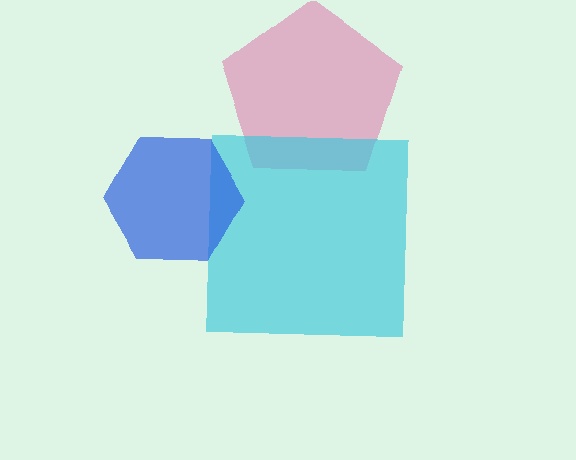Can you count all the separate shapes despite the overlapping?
Yes, there are 3 separate shapes.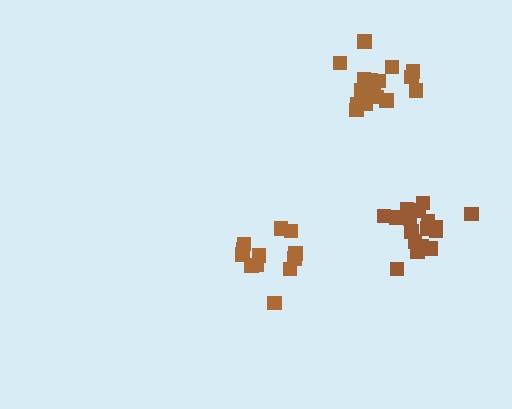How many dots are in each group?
Group 1: 17 dots, Group 2: 12 dots, Group 3: 17 dots (46 total).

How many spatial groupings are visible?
There are 3 spatial groupings.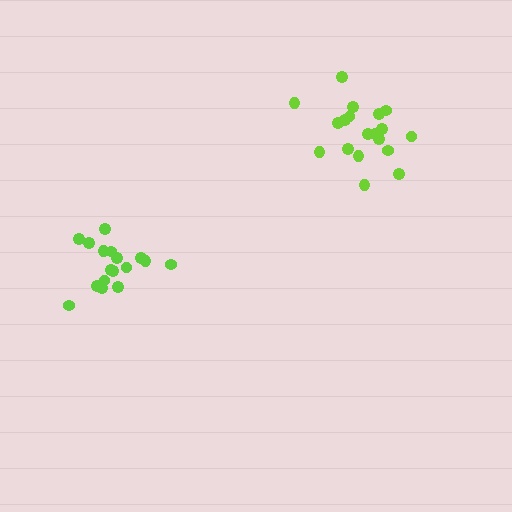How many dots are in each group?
Group 1: 18 dots, Group 2: 19 dots (37 total).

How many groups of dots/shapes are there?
There are 2 groups.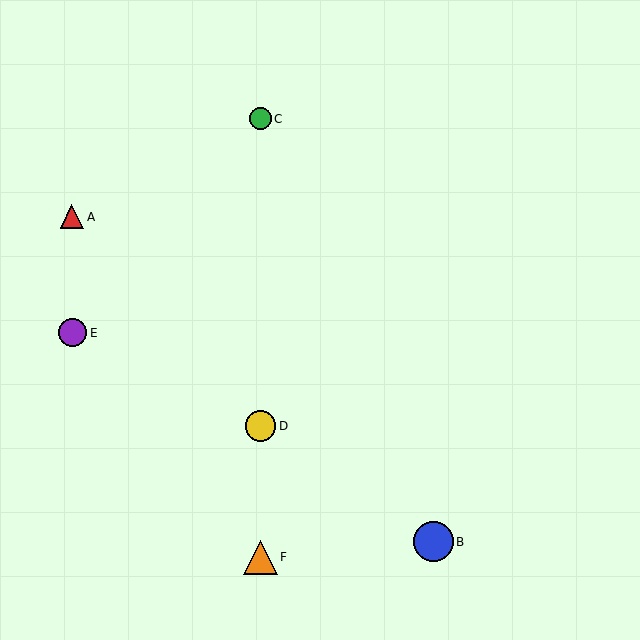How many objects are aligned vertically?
3 objects (C, D, F) are aligned vertically.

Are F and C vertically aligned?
Yes, both are at x≈260.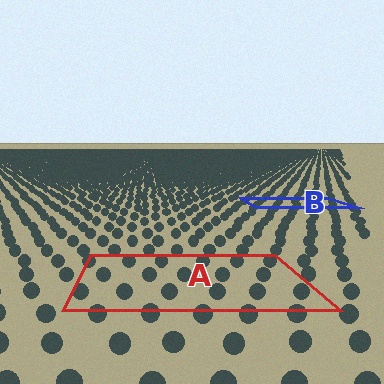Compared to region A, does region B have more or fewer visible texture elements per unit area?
Region B has more texture elements per unit area — they are packed more densely because it is farther away.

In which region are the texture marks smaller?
The texture marks are smaller in region B, because it is farther away.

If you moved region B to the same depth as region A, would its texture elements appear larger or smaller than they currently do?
They would appear larger. At a closer depth, the same texture elements are projected at a bigger on-screen size.